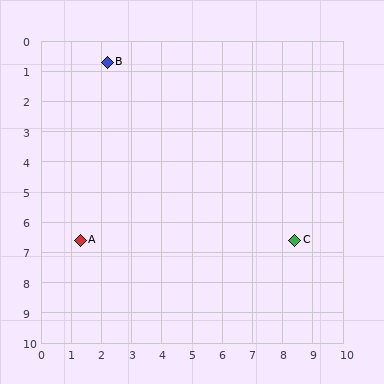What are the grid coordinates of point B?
Point B is at approximately (2.2, 0.7).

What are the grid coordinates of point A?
Point A is at approximately (1.3, 6.6).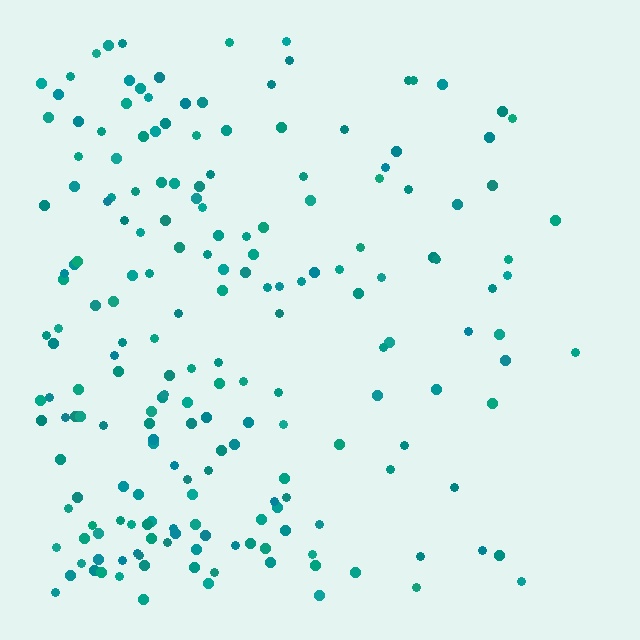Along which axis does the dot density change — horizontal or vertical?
Horizontal.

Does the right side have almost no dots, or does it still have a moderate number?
Still a moderate number, just noticeably fewer than the left.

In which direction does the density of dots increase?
From right to left, with the left side densest.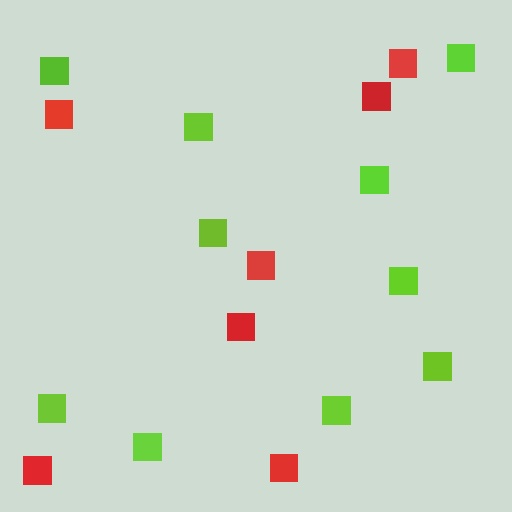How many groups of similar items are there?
There are 2 groups: one group of lime squares (10) and one group of red squares (7).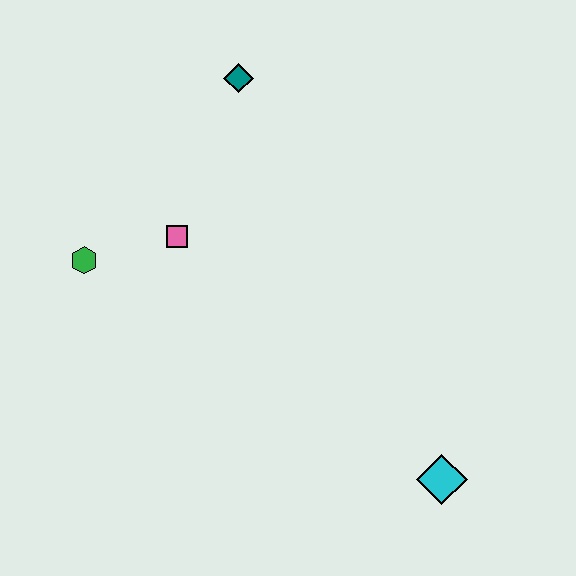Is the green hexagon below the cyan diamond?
No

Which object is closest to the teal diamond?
The pink square is closest to the teal diamond.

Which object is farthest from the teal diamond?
The cyan diamond is farthest from the teal diamond.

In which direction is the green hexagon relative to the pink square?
The green hexagon is to the left of the pink square.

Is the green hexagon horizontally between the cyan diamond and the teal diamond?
No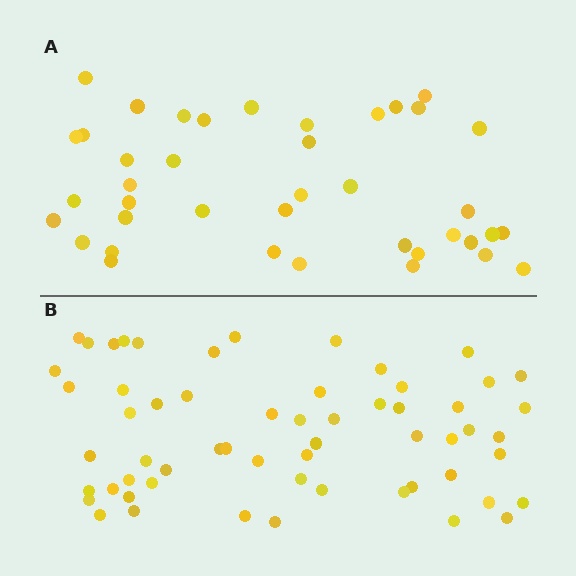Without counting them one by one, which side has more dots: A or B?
Region B (the bottom region) has more dots.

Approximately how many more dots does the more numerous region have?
Region B has approximately 20 more dots than region A.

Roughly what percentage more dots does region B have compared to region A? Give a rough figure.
About 50% more.